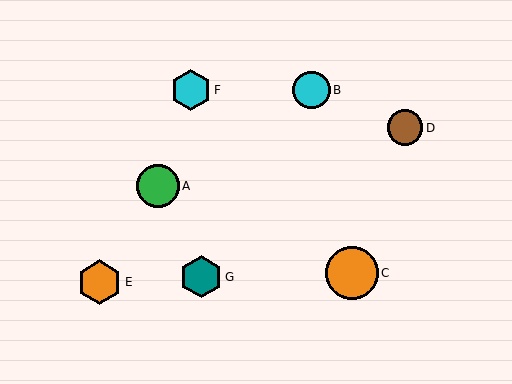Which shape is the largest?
The orange circle (labeled C) is the largest.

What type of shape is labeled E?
Shape E is an orange hexagon.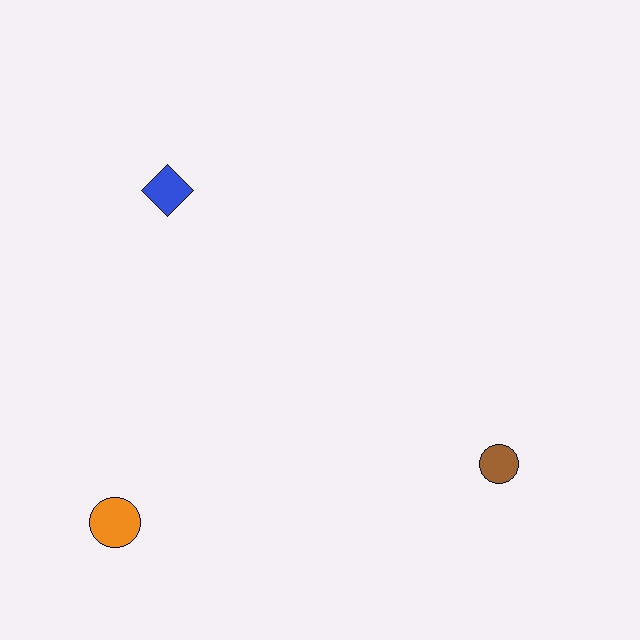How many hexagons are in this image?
There are no hexagons.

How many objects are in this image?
There are 3 objects.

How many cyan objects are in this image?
There are no cyan objects.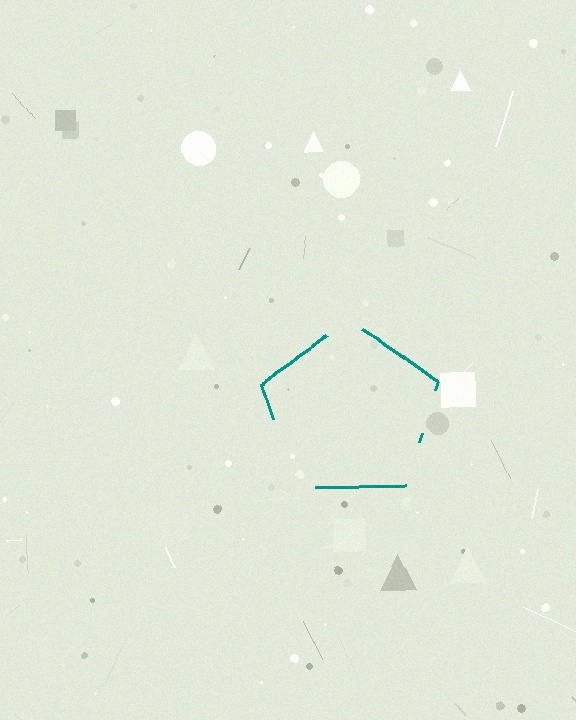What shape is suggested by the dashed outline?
The dashed outline suggests a pentagon.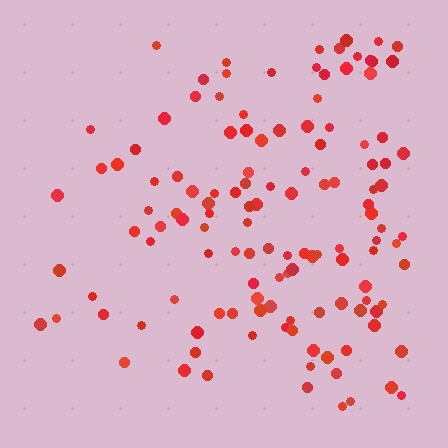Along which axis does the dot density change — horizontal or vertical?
Horizontal.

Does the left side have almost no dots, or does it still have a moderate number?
Still a moderate number, just noticeably fewer than the right.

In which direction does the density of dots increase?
From left to right, with the right side densest.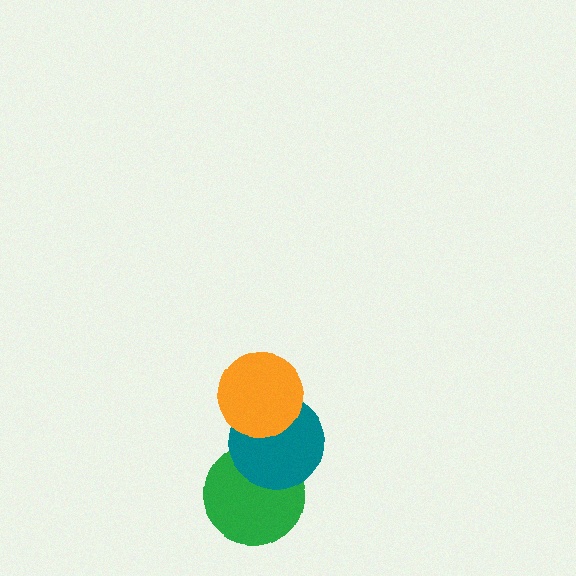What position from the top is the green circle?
The green circle is 3rd from the top.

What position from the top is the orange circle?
The orange circle is 1st from the top.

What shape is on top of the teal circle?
The orange circle is on top of the teal circle.